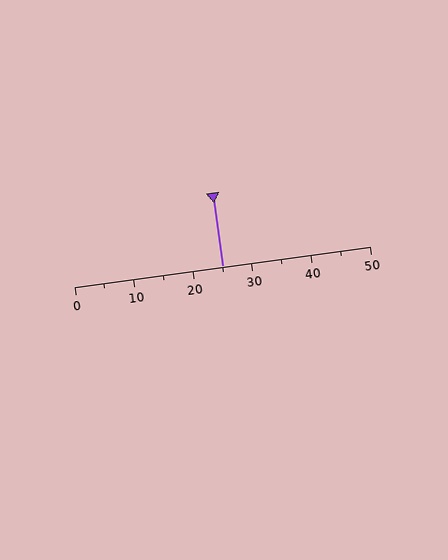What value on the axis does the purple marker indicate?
The marker indicates approximately 25.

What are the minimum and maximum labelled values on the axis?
The axis runs from 0 to 50.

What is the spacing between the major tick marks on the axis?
The major ticks are spaced 10 apart.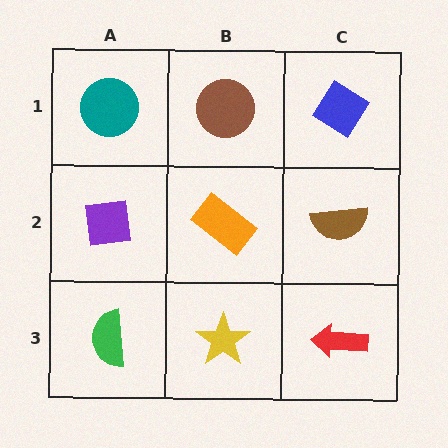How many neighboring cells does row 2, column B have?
4.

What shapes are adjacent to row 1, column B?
An orange rectangle (row 2, column B), a teal circle (row 1, column A), a blue diamond (row 1, column C).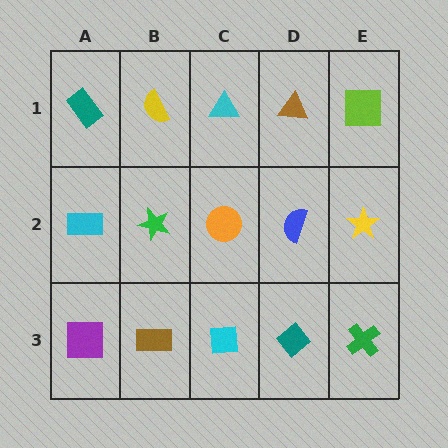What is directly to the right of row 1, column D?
A lime square.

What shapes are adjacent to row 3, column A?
A cyan rectangle (row 2, column A), a brown rectangle (row 3, column B).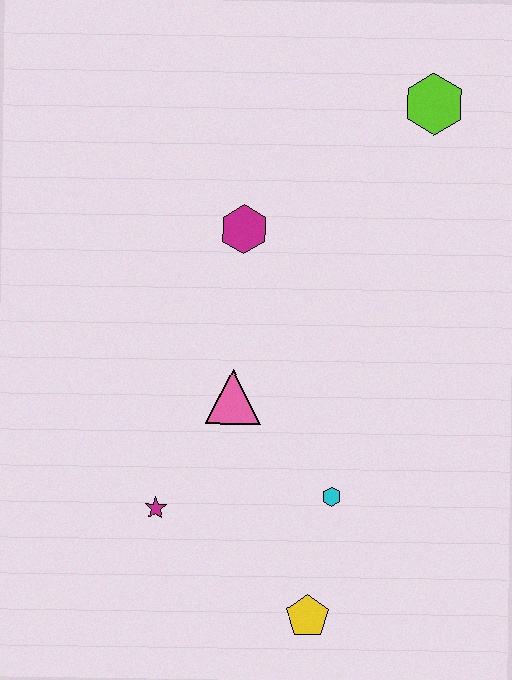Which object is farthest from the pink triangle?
The lime hexagon is farthest from the pink triangle.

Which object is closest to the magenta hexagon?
The pink triangle is closest to the magenta hexagon.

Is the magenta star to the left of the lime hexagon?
Yes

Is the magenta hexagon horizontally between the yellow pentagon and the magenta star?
Yes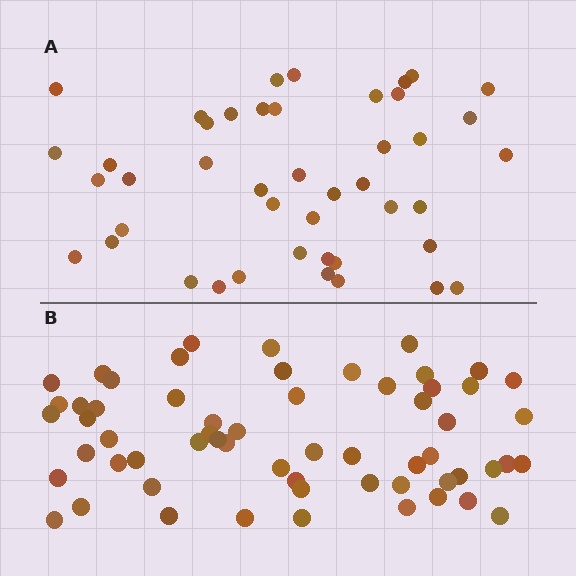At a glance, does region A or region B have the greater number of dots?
Region B (the bottom region) has more dots.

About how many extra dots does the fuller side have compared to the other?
Region B has approximately 15 more dots than region A.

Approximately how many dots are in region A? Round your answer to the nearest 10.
About 40 dots. (The exact count is 44, which rounds to 40.)